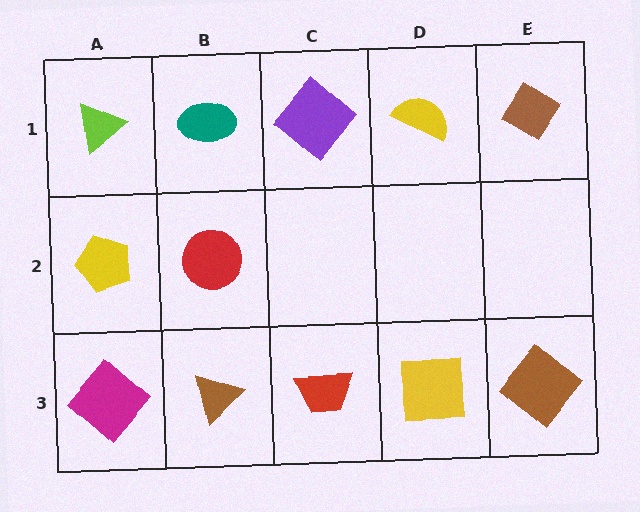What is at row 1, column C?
A purple diamond.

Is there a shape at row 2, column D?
No, that cell is empty.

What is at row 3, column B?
A brown triangle.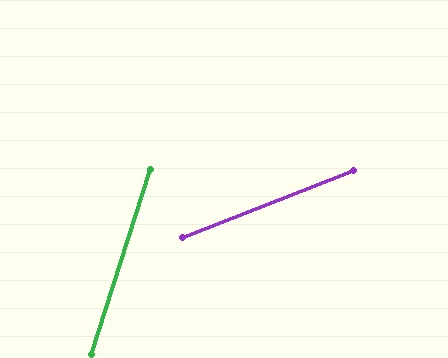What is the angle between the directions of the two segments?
Approximately 51 degrees.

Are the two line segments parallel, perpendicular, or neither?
Neither parallel nor perpendicular — they differ by about 51°.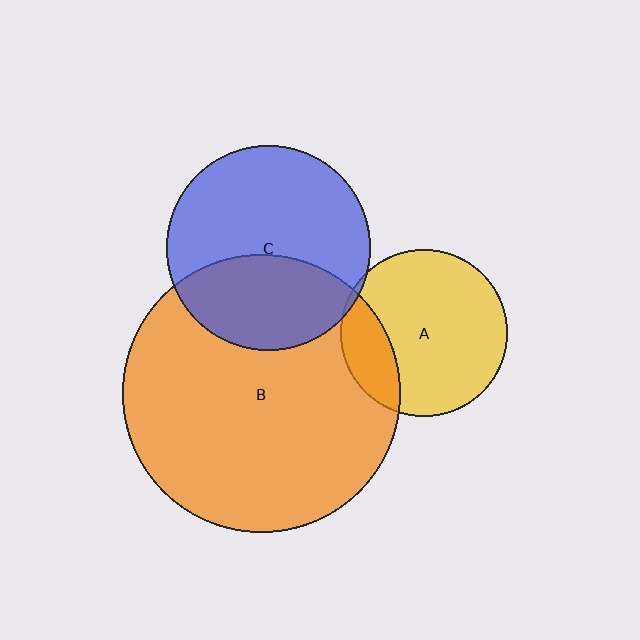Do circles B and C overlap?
Yes.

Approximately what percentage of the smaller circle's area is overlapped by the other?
Approximately 40%.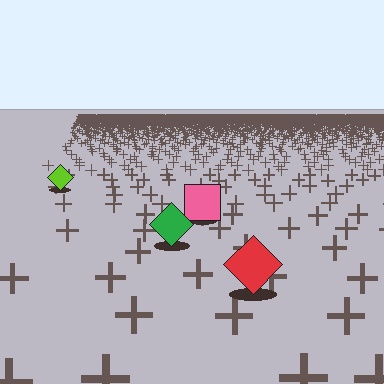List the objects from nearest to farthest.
From nearest to farthest: the red diamond, the green diamond, the pink square, the lime diamond.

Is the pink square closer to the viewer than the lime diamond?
Yes. The pink square is closer — you can tell from the texture gradient: the ground texture is coarser near it.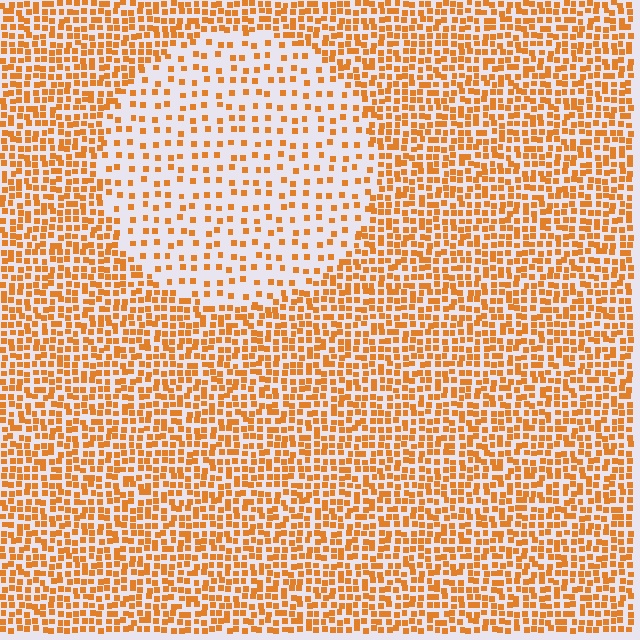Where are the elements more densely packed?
The elements are more densely packed outside the circle boundary.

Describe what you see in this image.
The image contains small orange elements arranged at two different densities. A circle-shaped region is visible where the elements are less densely packed than the surrounding area.